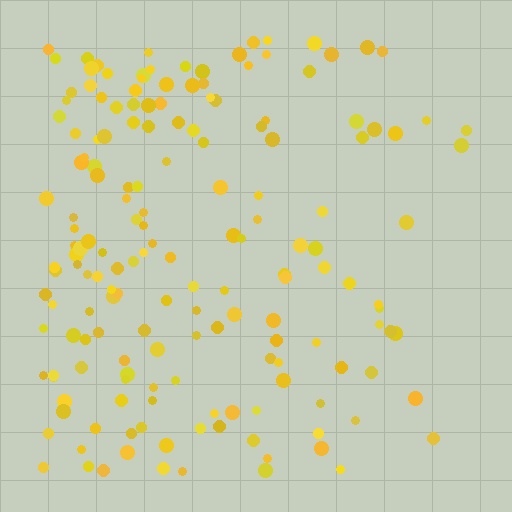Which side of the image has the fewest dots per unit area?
The right.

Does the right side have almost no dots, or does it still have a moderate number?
Still a moderate number, just noticeably fewer than the left.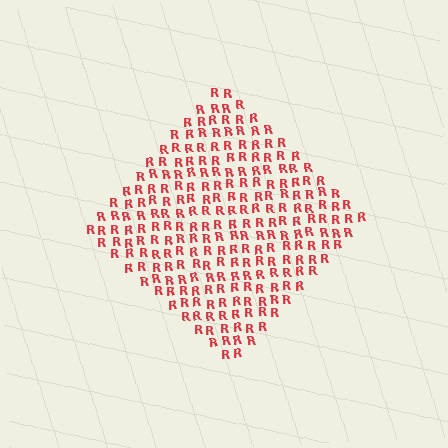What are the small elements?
The small elements are letter R's.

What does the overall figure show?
The overall figure shows a diamond.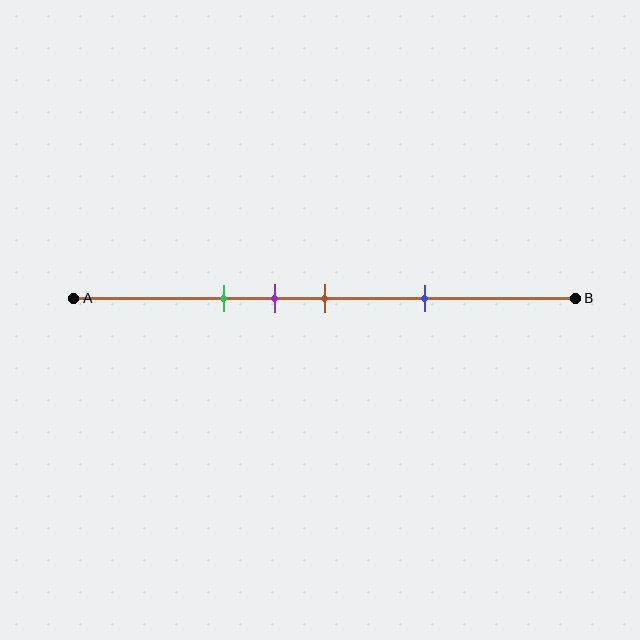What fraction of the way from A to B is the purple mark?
The purple mark is approximately 40% (0.4) of the way from A to B.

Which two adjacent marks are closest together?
The purple and brown marks are the closest adjacent pair.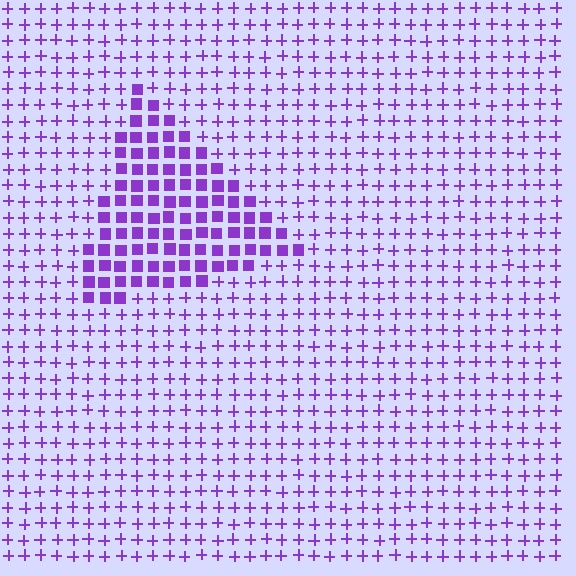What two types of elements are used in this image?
The image uses squares inside the triangle region and plus signs outside it.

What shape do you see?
I see a triangle.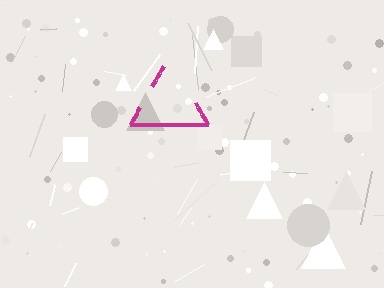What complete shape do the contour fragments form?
The contour fragments form a triangle.